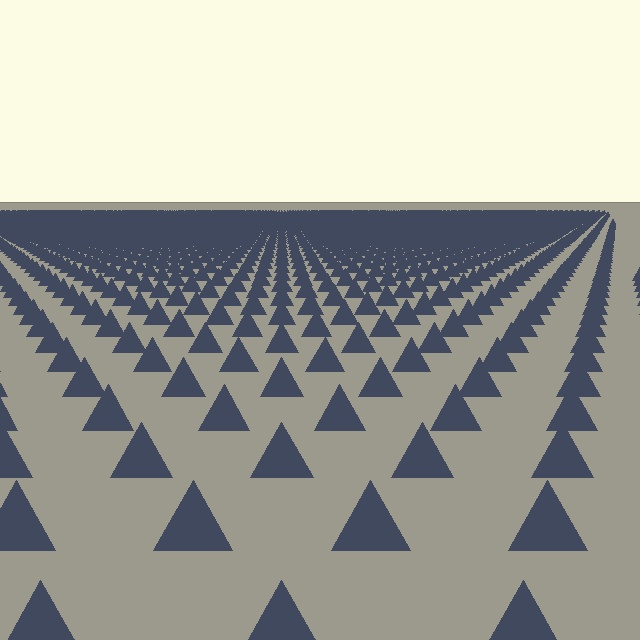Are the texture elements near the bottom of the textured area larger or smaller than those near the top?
Larger. Near the bottom, elements are closer to the viewer and appear at a bigger on-screen size.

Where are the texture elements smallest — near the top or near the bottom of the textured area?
Near the top.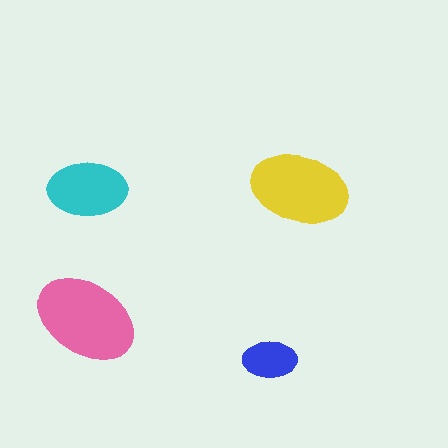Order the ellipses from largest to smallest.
the pink one, the yellow one, the cyan one, the blue one.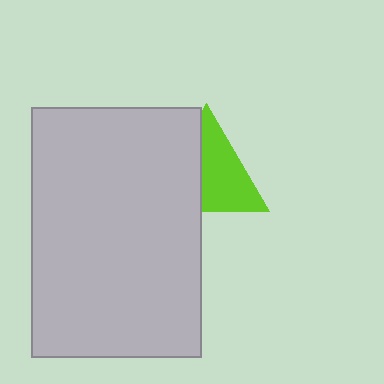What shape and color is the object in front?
The object in front is a light gray rectangle.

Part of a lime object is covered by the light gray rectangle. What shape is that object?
It is a triangle.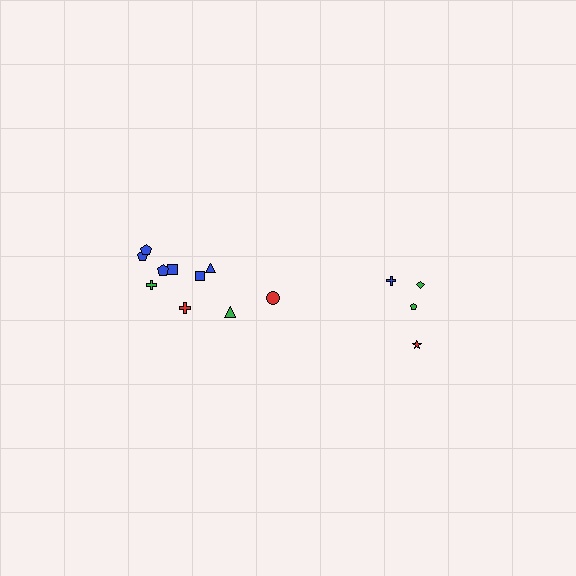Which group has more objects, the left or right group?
The left group.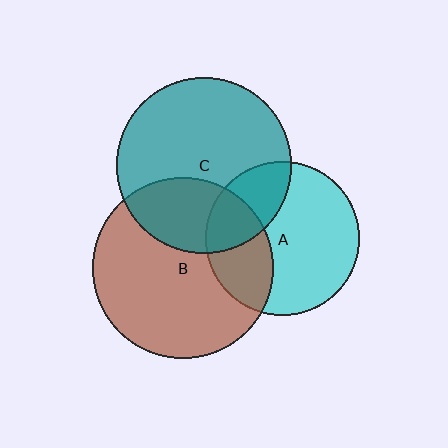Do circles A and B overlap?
Yes.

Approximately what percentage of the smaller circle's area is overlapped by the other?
Approximately 30%.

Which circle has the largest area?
Circle B (brown).